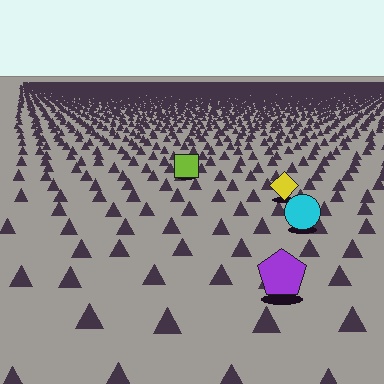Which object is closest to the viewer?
The purple pentagon is closest. The texture marks near it are larger and more spread out.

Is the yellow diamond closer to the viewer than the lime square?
Yes. The yellow diamond is closer — you can tell from the texture gradient: the ground texture is coarser near it.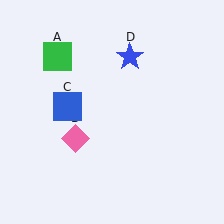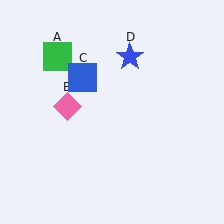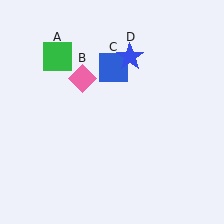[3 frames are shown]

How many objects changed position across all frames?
2 objects changed position: pink diamond (object B), blue square (object C).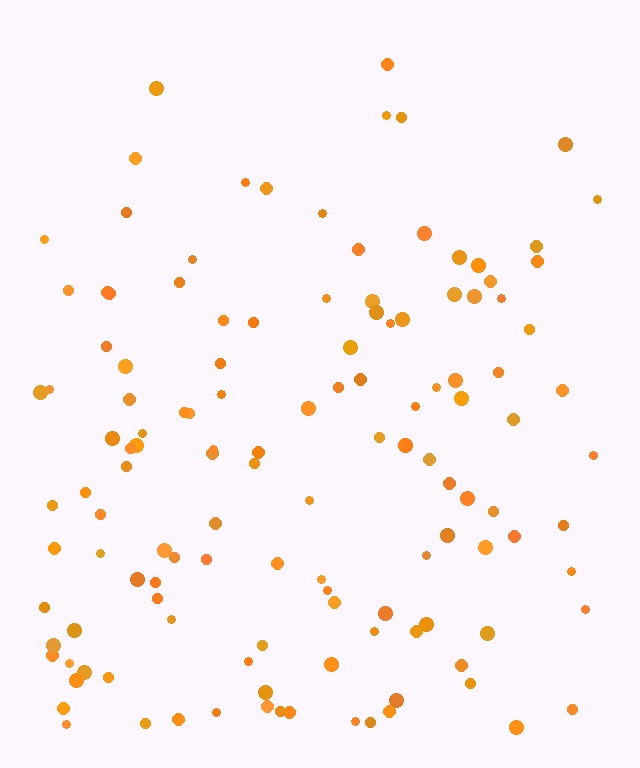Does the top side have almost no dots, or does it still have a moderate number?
Still a moderate number, just noticeably fewer than the bottom.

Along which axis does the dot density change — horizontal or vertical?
Vertical.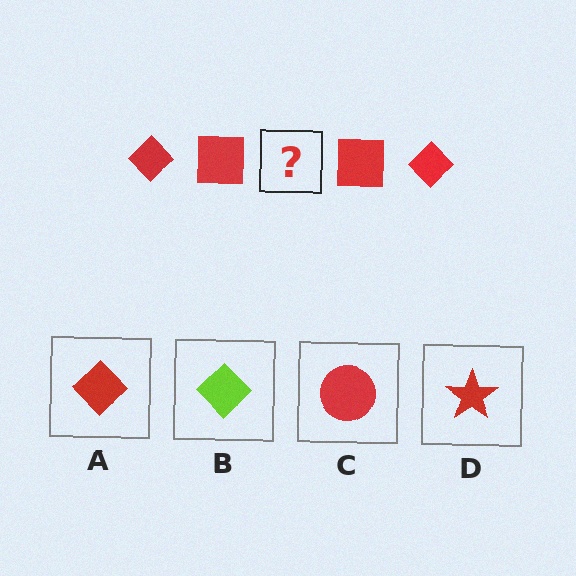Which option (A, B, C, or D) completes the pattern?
A.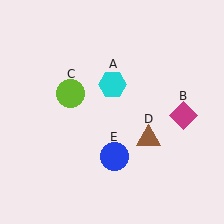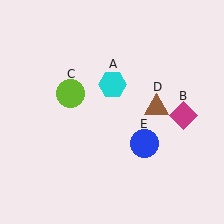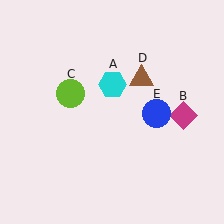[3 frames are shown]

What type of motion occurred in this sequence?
The brown triangle (object D), blue circle (object E) rotated counterclockwise around the center of the scene.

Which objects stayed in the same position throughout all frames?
Cyan hexagon (object A) and magenta diamond (object B) and lime circle (object C) remained stationary.